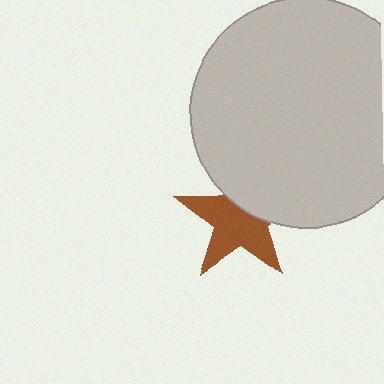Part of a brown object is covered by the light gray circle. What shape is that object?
It is a star.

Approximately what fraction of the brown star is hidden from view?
Roughly 36% of the brown star is hidden behind the light gray circle.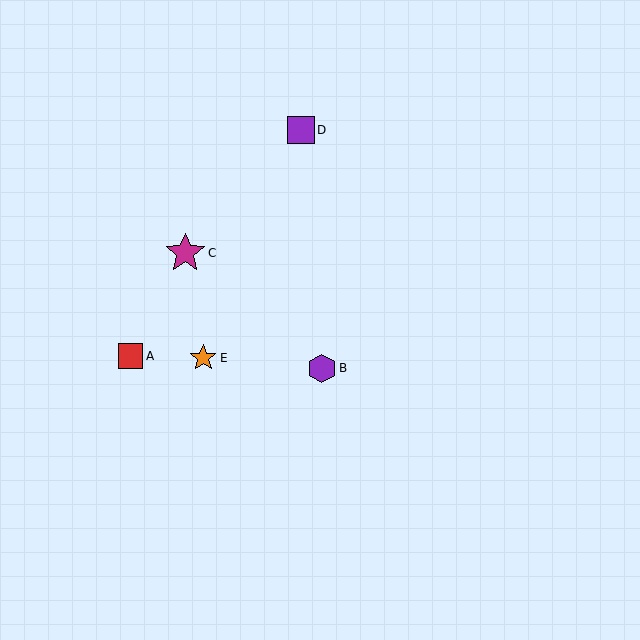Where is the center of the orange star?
The center of the orange star is at (203, 358).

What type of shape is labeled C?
Shape C is a magenta star.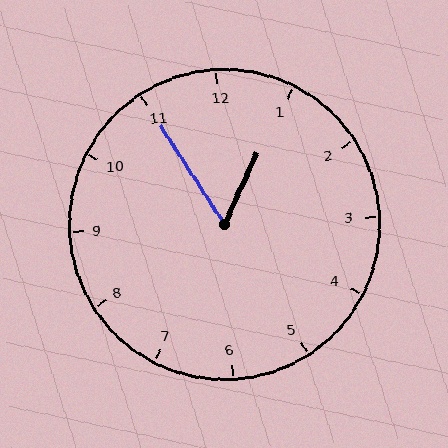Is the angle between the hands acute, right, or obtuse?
It is acute.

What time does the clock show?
12:55.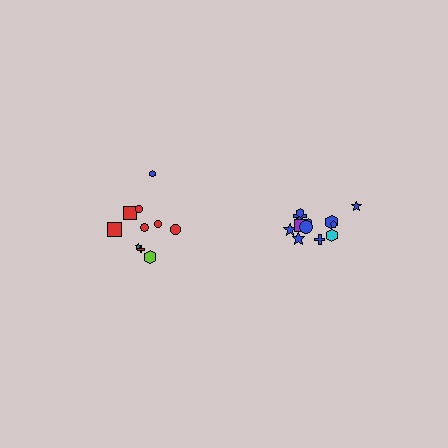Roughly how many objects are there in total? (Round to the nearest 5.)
Roughly 25 objects in total.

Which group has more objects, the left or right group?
The right group.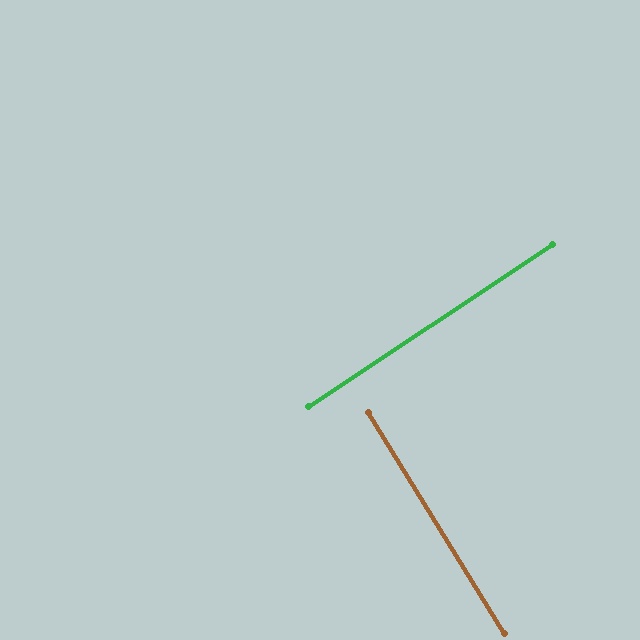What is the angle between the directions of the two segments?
Approximately 88 degrees.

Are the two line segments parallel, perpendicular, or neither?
Perpendicular — they meet at approximately 88°.